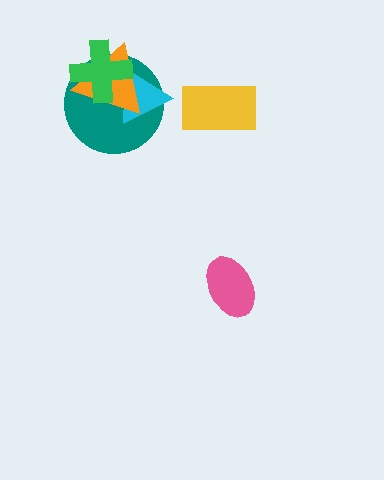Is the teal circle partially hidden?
Yes, it is partially covered by another shape.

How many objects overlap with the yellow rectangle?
0 objects overlap with the yellow rectangle.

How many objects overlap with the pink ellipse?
0 objects overlap with the pink ellipse.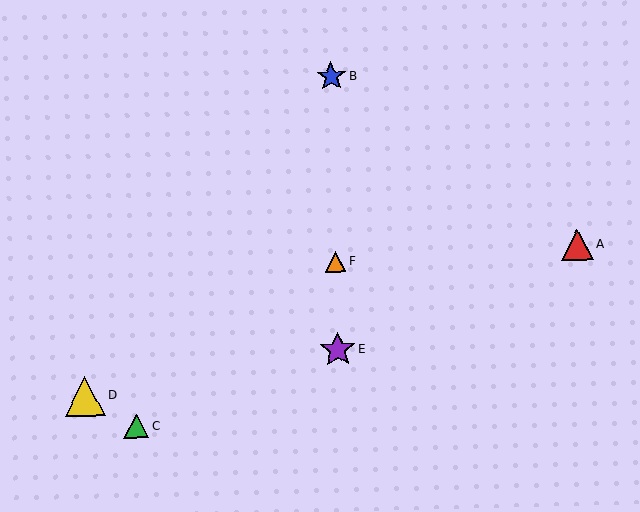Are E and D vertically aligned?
No, E is at x≈338 and D is at x≈85.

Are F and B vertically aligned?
Yes, both are at x≈336.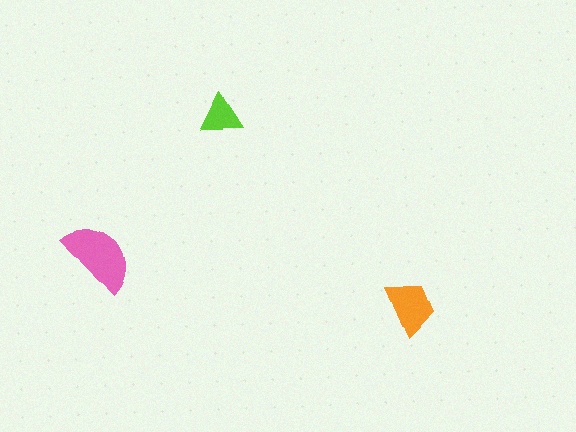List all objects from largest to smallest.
The pink semicircle, the orange trapezoid, the lime triangle.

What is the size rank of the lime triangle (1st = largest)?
3rd.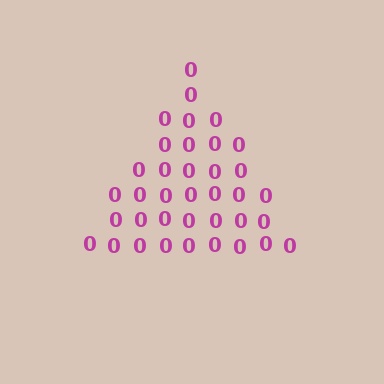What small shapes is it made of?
It is made of small digit 0's.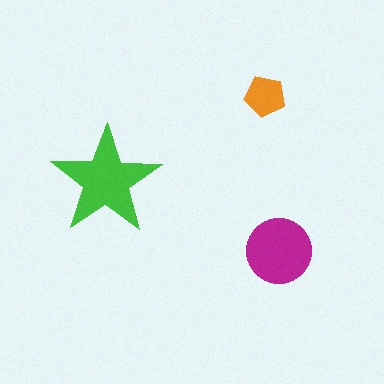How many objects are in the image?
There are 3 objects in the image.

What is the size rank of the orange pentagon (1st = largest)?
3rd.